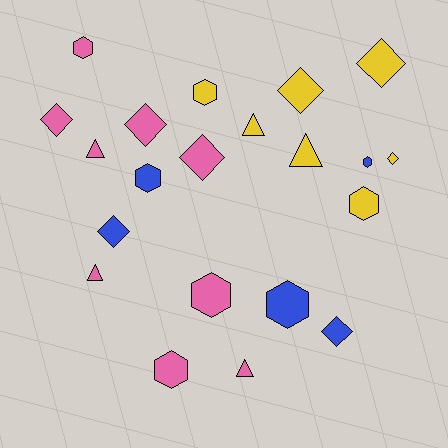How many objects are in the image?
There are 21 objects.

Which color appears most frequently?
Pink, with 9 objects.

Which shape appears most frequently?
Hexagon, with 8 objects.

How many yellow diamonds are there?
There are 3 yellow diamonds.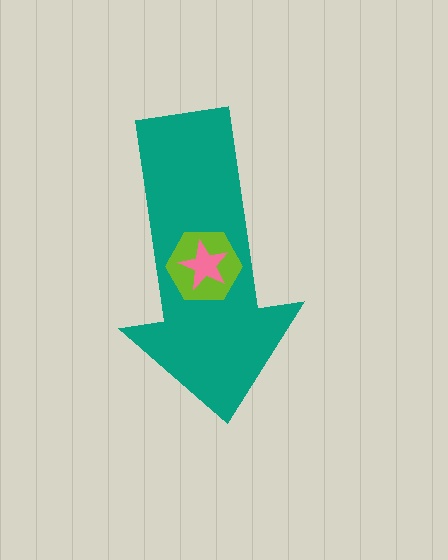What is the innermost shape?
The pink star.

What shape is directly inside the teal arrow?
The lime hexagon.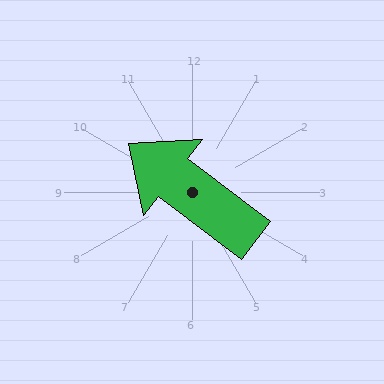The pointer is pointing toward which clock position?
Roughly 10 o'clock.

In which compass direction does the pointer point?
Northwest.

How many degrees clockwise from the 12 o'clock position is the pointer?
Approximately 307 degrees.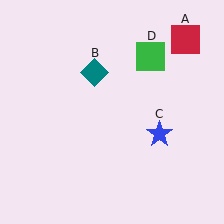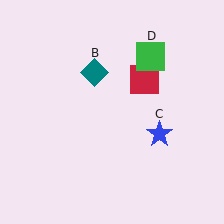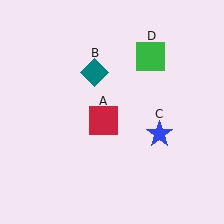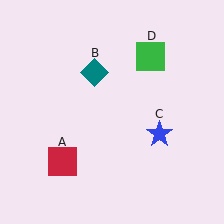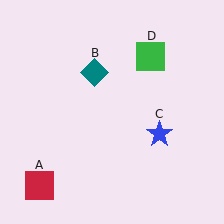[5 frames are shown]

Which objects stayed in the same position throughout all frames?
Teal diamond (object B) and blue star (object C) and green square (object D) remained stationary.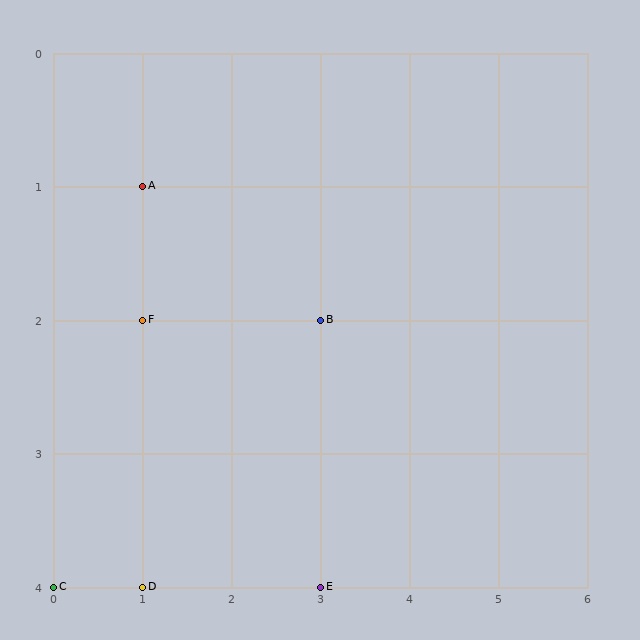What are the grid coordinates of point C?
Point C is at grid coordinates (0, 4).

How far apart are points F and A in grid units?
Points F and A are 1 row apart.